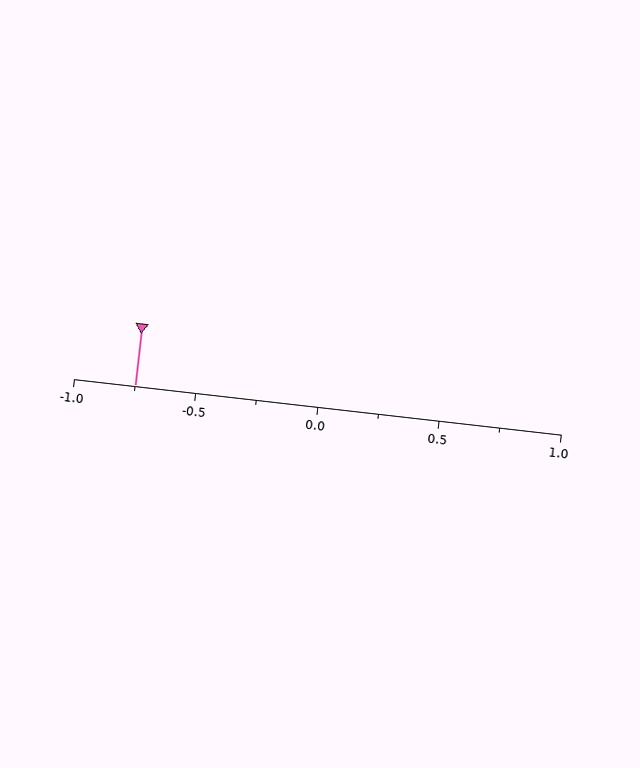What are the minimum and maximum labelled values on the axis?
The axis runs from -1.0 to 1.0.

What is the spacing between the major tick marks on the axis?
The major ticks are spaced 0.5 apart.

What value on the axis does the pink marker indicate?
The marker indicates approximately -0.75.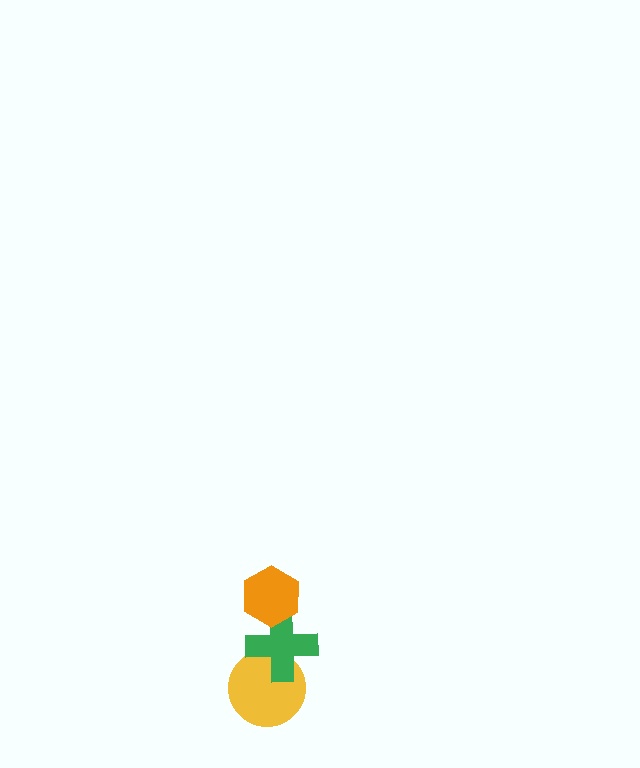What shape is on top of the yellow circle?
The green cross is on top of the yellow circle.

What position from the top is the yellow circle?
The yellow circle is 3rd from the top.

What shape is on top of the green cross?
The orange hexagon is on top of the green cross.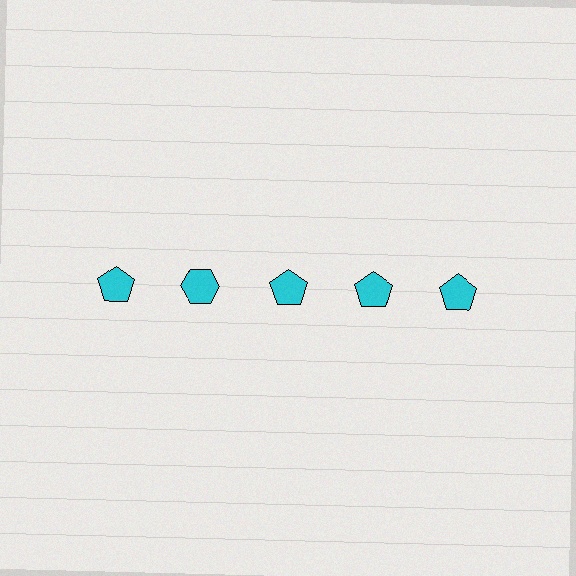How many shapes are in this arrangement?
There are 5 shapes arranged in a grid pattern.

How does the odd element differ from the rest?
It has a different shape: hexagon instead of pentagon.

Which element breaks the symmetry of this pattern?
The cyan hexagon in the top row, second from left column breaks the symmetry. All other shapes are cyan pentagons.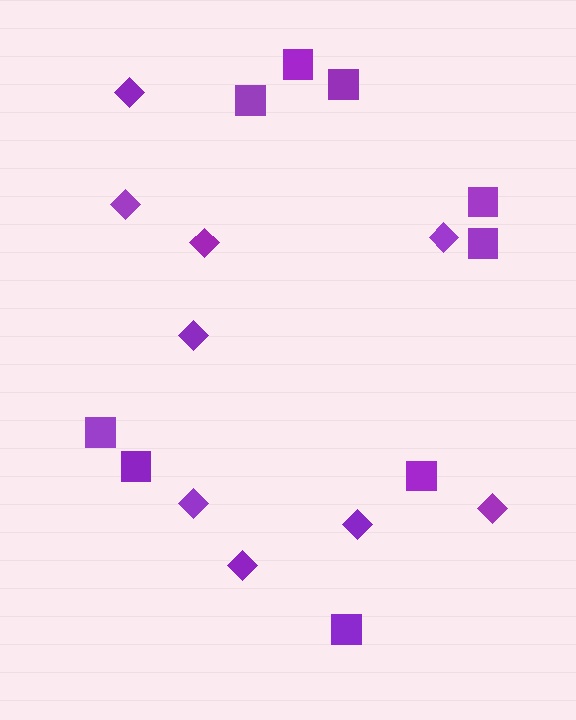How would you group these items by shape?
There are 2 groups: one group of diamonds (9) and one group of squares (9).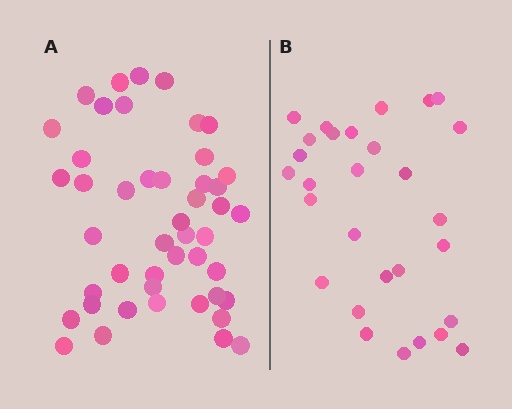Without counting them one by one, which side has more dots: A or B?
Region A (the left region) has more dots.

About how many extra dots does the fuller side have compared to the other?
Region A has approximately 15 more dots than region B.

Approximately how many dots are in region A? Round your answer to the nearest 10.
About 50 dots. (The exact count is 46, which rounds to 50.)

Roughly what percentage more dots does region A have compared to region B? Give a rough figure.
About 60% more.